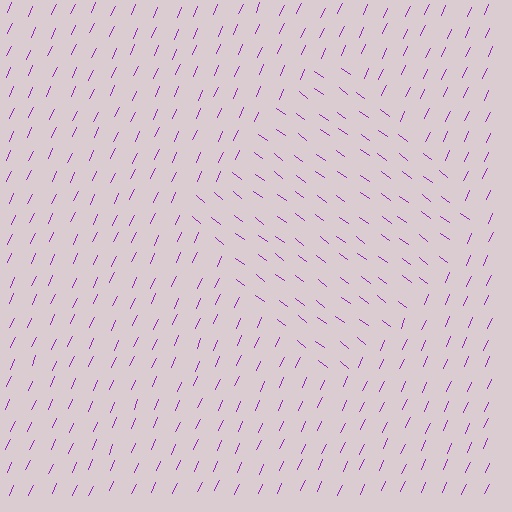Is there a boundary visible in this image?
Yes, there is a texture boundary formed by a change in line orientation.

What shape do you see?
I see a diamond.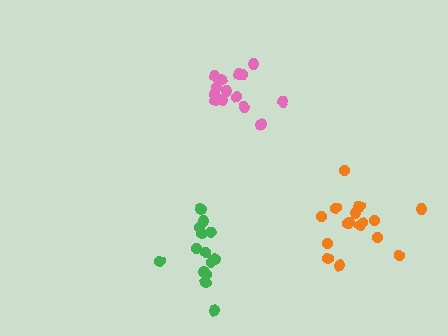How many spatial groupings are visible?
There are 3 spatial groupings.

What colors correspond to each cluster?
The clusters are colored: green, orange, pink.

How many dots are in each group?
Group 1: 14 dots, Group 2: 17 dots, Group 3: 14 dots (45 total).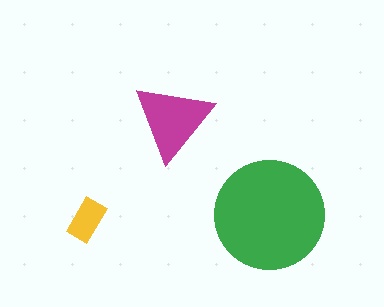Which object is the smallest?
The yellow rectangle.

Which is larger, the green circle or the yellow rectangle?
The green circle.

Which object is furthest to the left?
The yellow rectangle is leftmost.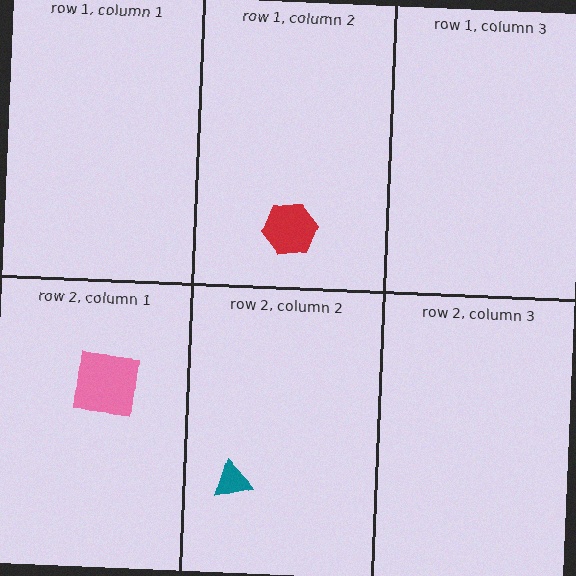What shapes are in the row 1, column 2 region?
The red hexagon.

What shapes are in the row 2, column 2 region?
The teal triangle.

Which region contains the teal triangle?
The row 2, column 2 region.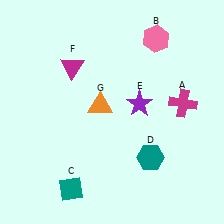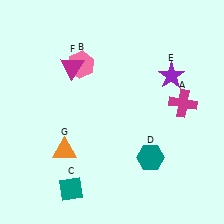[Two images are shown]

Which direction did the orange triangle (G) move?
The orange triangle (G) moved down.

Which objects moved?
The objects that moved are: the pink hexagon (B), the purple star (E), the orange triangle (G).